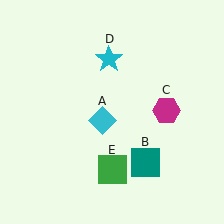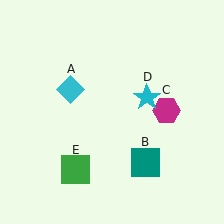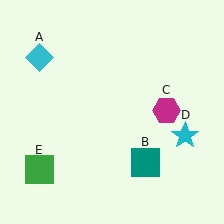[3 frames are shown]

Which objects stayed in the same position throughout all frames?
Teal square (object B) and magenta hexagon (object C) remained stationary.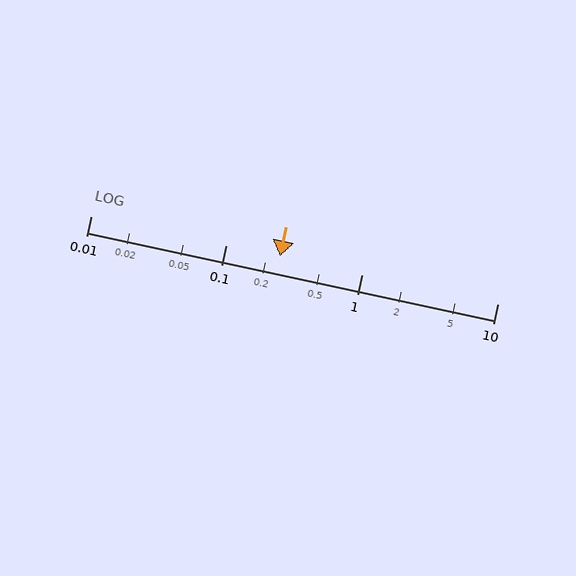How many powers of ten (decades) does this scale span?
The scale spans 3 decades, from 0.01 to 10.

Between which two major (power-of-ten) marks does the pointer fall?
The pointer is between 0.1 and 1.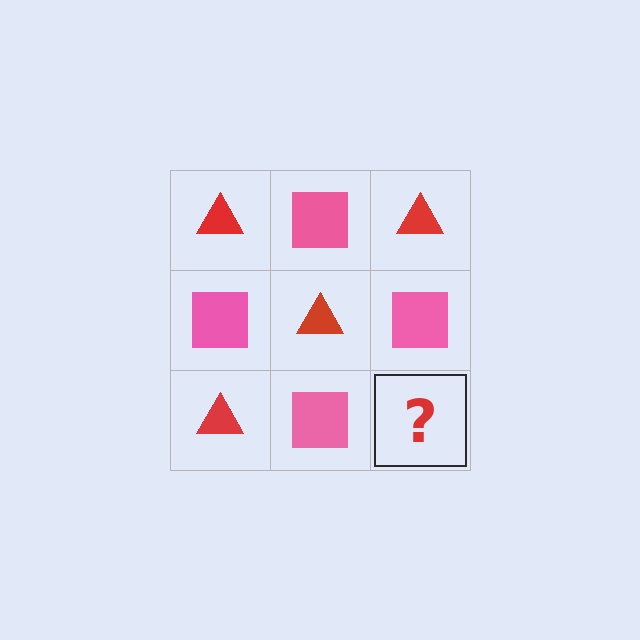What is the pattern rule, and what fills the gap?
The rule is that it alternates red triangle and pink square in a checkerboard pattern. The gap should be filled with a red triangle.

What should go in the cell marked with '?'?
The missing cell should contain a red triangle.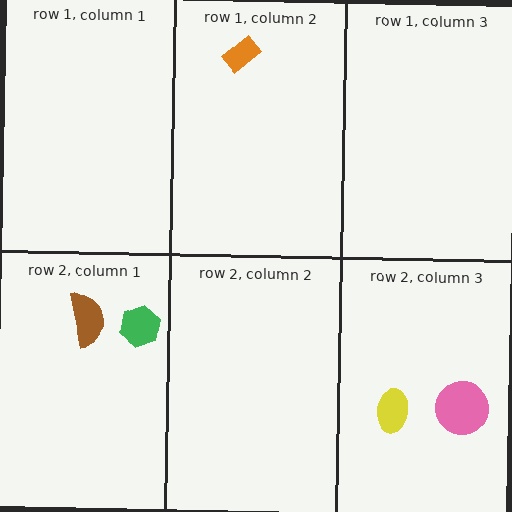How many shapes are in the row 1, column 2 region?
1.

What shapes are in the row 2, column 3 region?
The yellow ellipse, the pink circle.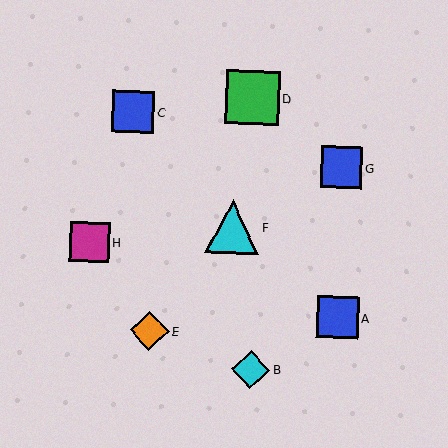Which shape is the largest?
The cyan triangle (labeled F) is the largest.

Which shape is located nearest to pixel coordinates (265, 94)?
The green square (labeled D) at (253, 98) is nearest to that location.